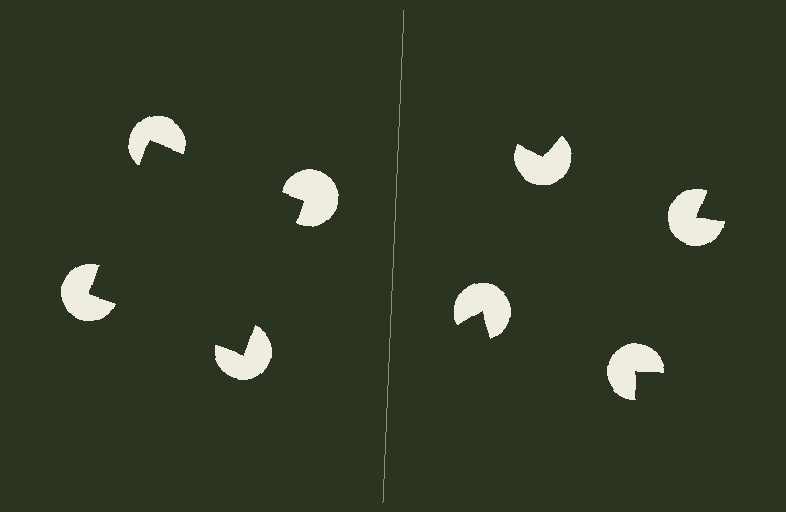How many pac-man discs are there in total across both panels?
8 — 4 on each side.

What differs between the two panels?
The pac-man discs are positioned identically on both sides; only the wedge orientations differ. On the left they align to a square; on the right they are misaligned.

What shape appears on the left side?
An illusory square.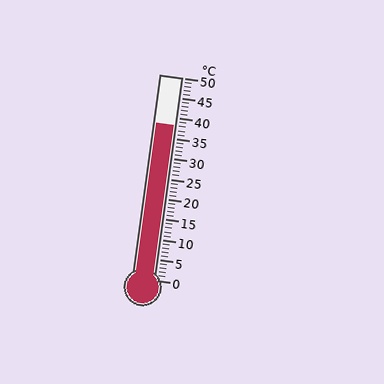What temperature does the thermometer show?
The thermometer shows approximately 38°C.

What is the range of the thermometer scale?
The thermometer scale ranges from 0°C to 50°C.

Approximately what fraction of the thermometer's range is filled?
The thermometer is filled to approximately 75% of its range.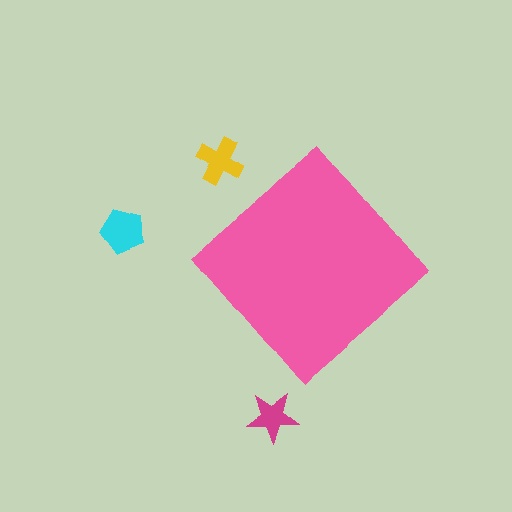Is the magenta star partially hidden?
No, the magenta star is fully visible.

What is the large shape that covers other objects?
A pink diamond.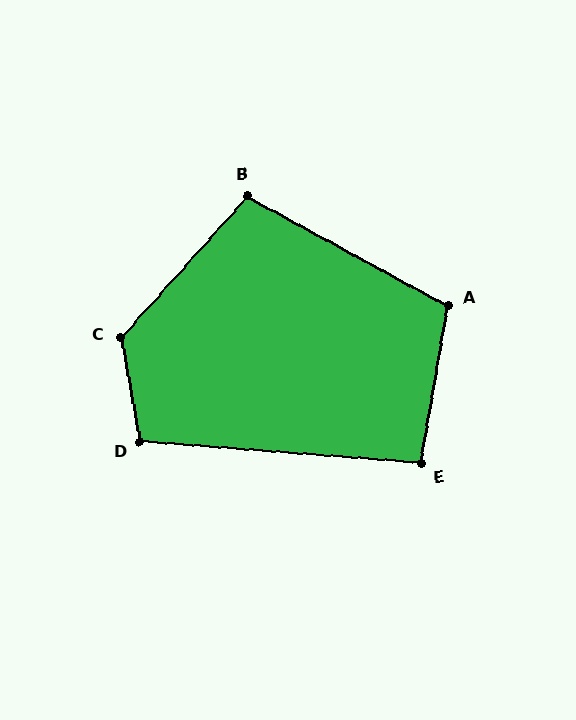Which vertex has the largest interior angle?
C, at approximately 128 degrees.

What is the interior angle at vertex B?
Approximately 103 degrees (obtuse).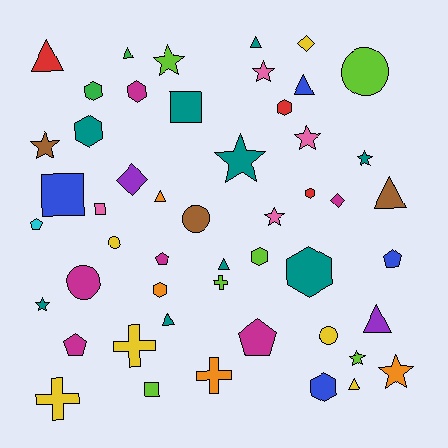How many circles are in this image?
There are 5 circles.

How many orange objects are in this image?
There are 4 orange objects.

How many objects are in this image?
There are 50 objects.